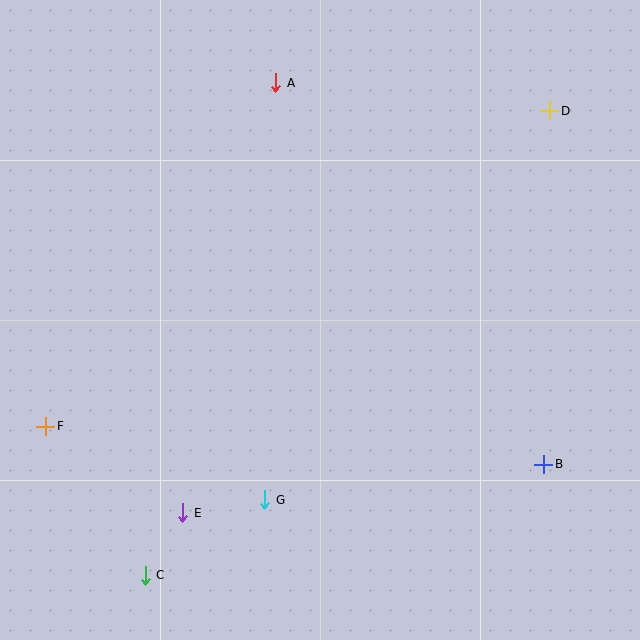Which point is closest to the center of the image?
Point G at (265, 500) is closest to the center.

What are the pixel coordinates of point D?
Point D is at (550, 111).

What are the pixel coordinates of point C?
Point C is at (145, 575).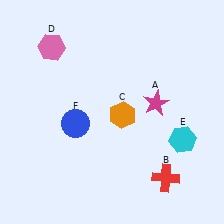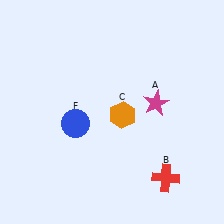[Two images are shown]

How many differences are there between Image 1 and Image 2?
There are 2 differences between the two images.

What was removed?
The pink hexagon (D), the cyan hexagon (E) were removed in Image 2.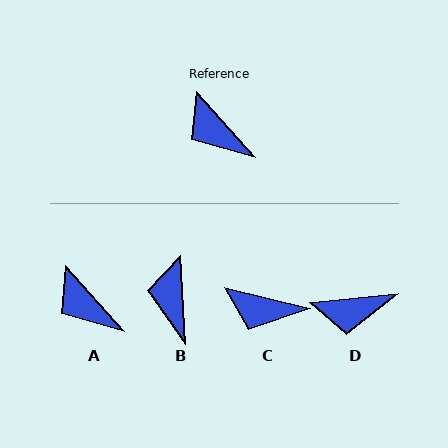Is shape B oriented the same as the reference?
No, it is off by about 38 degrees.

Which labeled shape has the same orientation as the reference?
A.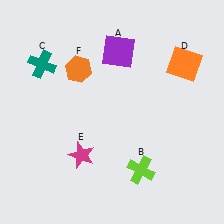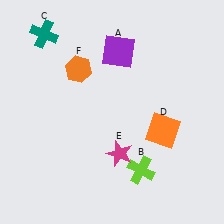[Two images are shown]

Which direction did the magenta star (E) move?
The magenta star (E) moved right.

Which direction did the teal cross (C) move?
The teal cross (C) moved up.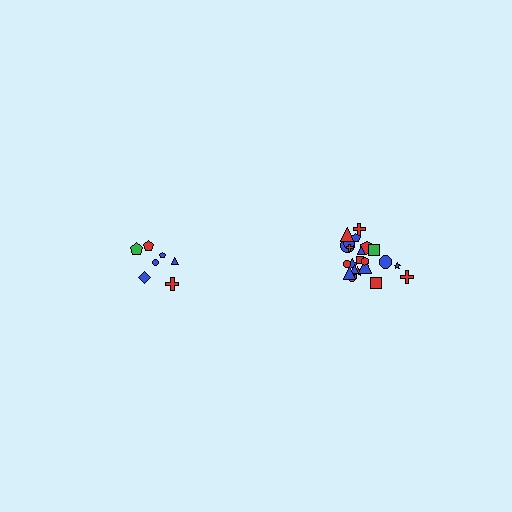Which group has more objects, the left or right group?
The right group.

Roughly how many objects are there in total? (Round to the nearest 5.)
Roughly 30 objects in total.